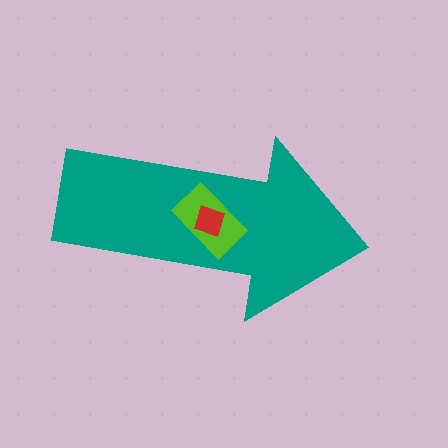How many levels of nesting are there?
3.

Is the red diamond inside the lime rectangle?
Yes.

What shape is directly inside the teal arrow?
The lime rectangle.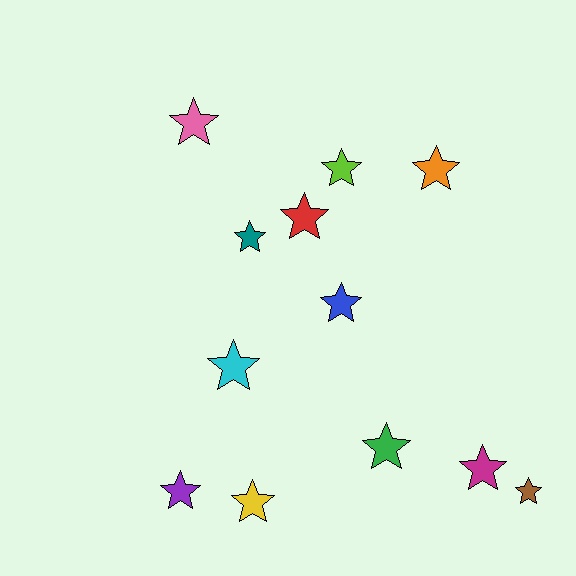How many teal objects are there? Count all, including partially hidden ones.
There is 1 teal object.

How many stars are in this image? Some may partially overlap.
There are 12 stars.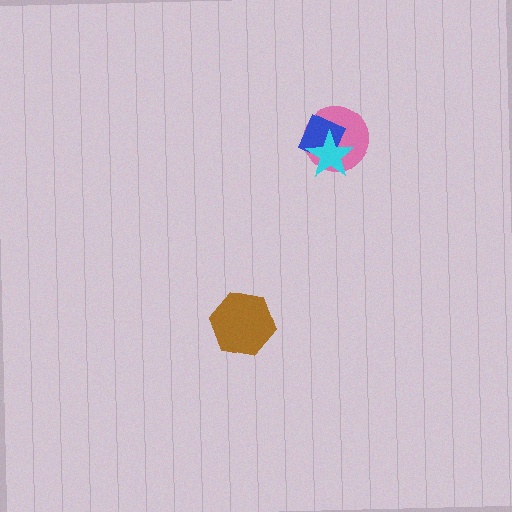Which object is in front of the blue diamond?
The cyan star is in front of the blue diamond.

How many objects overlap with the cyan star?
2 objects overlap with the cyan star.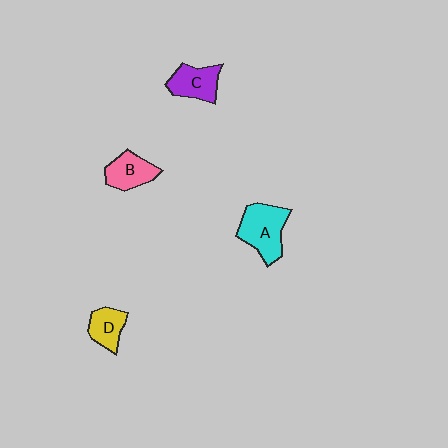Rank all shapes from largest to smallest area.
From largest to smallest: A (cyan), C (purple), B (pink), D (yellow).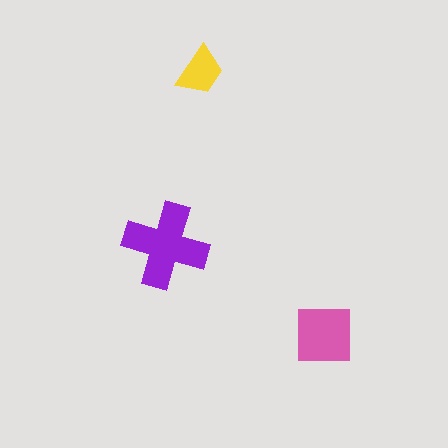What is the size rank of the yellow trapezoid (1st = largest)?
3rd.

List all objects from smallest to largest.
The yellow trapezoid, the pink square, the purple cross.